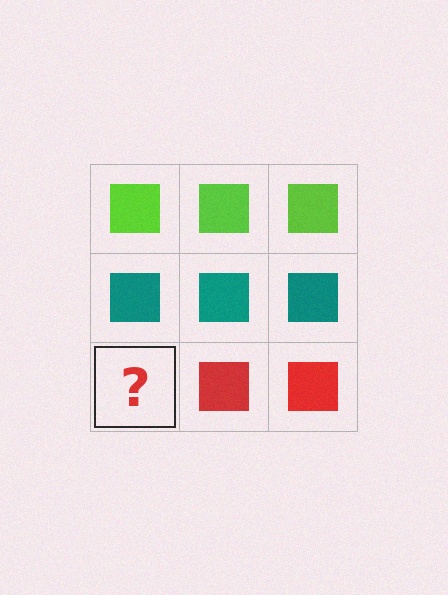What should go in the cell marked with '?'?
The missing cell should contain a red square.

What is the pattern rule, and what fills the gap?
The rule is that each row has a consistent color. The gap should be filled with a red square.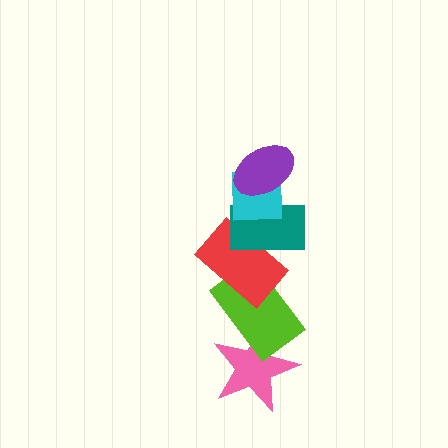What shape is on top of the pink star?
The lime rectangle is on top of the pink star.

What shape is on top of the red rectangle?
The teal rectangle is on top of the red rectangle.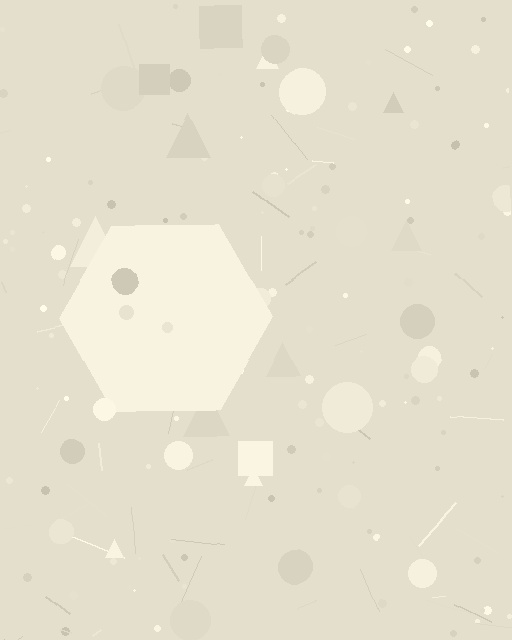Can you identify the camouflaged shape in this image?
The camouflaged shape is a hexagon.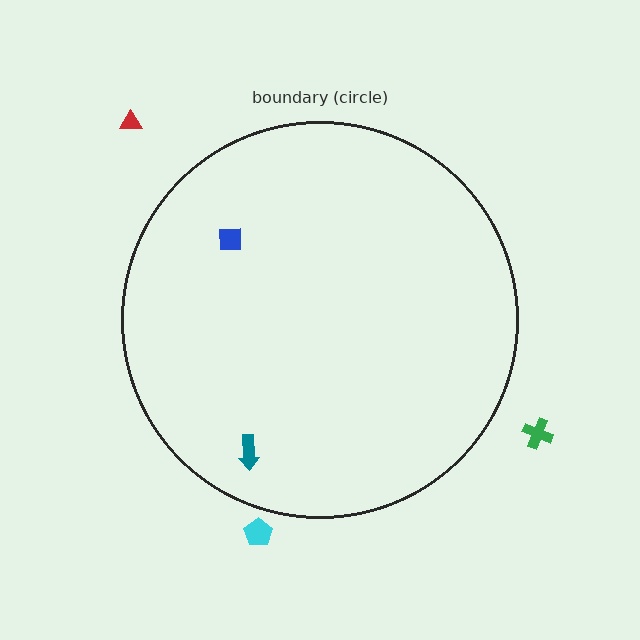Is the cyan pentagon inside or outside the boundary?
Outside.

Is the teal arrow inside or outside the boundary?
Inside.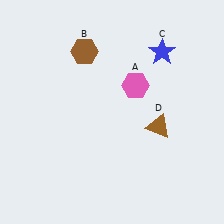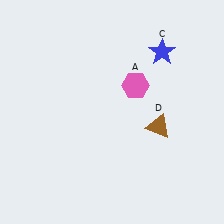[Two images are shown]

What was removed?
The brown hexagon (B) was removed in Image 2.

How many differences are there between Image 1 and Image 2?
There is 1 difference between the two images.